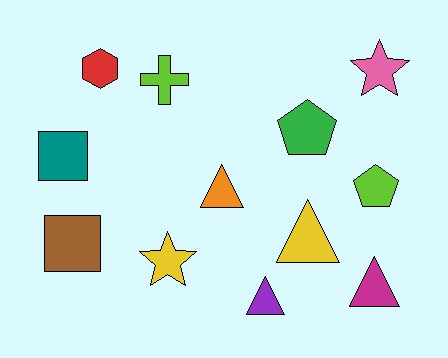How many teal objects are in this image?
There is 1 teal object.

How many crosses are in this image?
There is 1 cross.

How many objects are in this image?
There are 12 objects.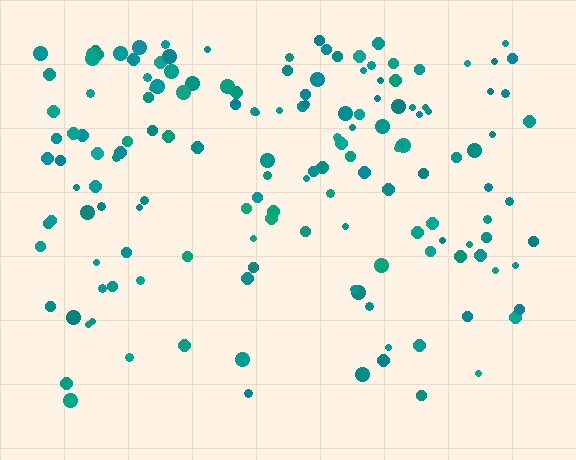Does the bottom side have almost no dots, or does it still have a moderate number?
Still a moderate number, just noticeably fewer than the top.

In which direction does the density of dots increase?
From bottom to top, with the top side densest.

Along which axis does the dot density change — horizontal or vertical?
Vertical.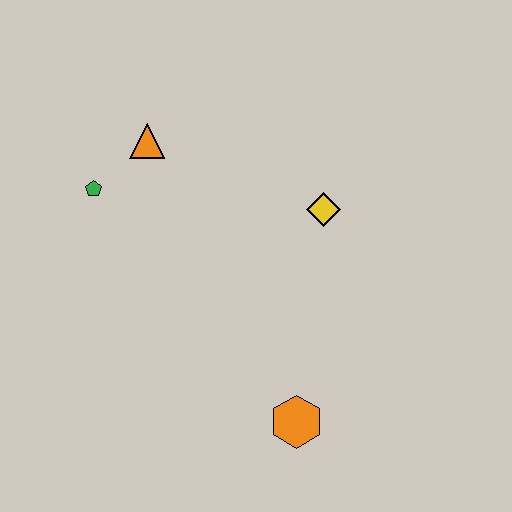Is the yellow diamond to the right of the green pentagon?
Yes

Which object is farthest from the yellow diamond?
The green pentagon is farthest from the yellow diamond.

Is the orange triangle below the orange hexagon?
No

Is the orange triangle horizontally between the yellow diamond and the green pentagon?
Yes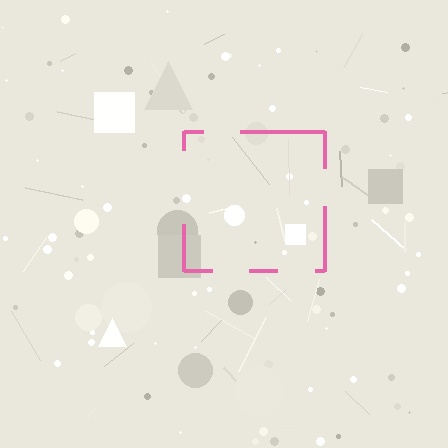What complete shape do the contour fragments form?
The contour fragments form a square.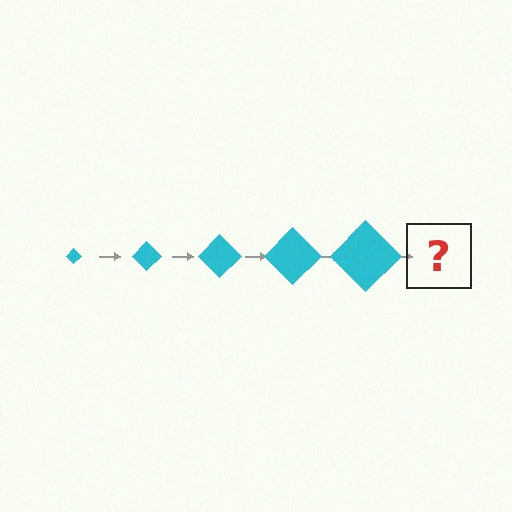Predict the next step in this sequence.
The next step is a cyan diamond, larger than the previous one.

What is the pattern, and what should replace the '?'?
The pattern is that the diamond gets progressively larger each step. The '?' should be a cyan diamond, larger than the previous one.